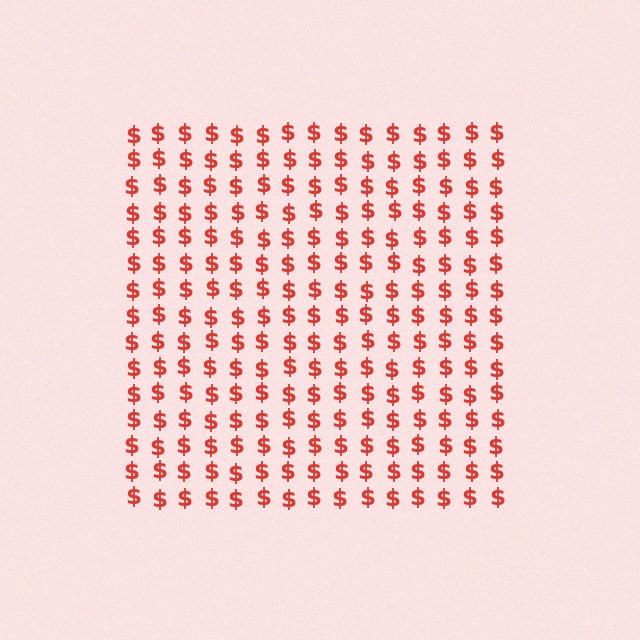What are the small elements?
The small elements are dollar signs.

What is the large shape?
The large shape is a square.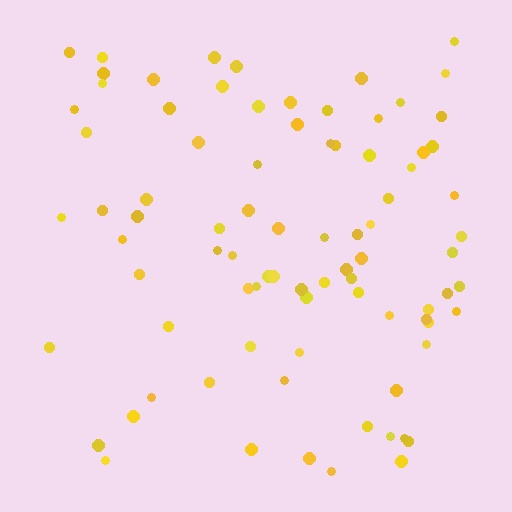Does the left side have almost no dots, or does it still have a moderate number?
Still a moderate number, just noticeably fewer than the right.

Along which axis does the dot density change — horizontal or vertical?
Horizontal.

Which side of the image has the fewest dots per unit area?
The left.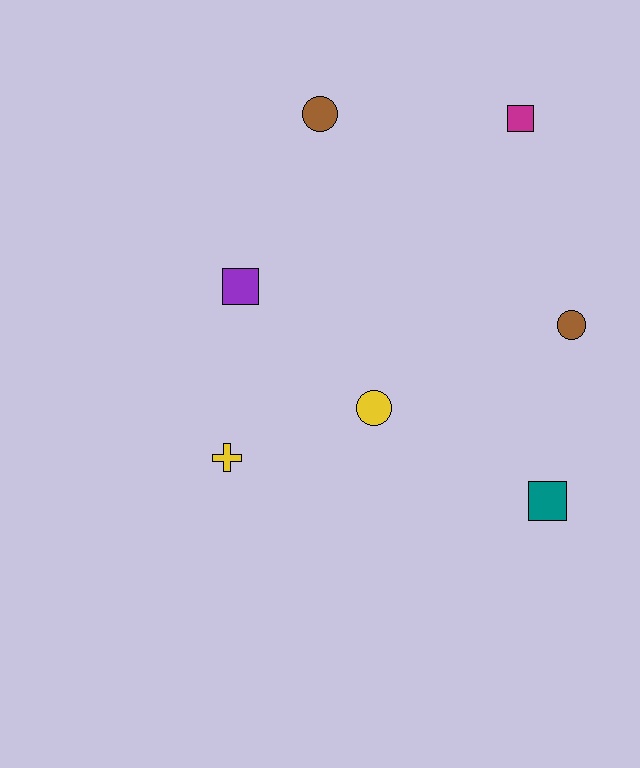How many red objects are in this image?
There are no red objects.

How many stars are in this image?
There are no stars.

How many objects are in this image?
There are 7 objects.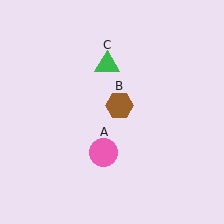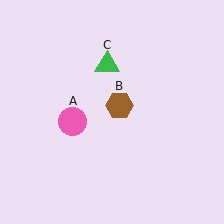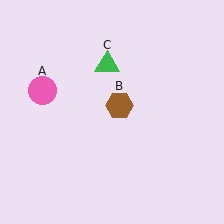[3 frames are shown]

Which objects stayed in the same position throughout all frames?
Brown hexagon (object B) and green triangle (object C) remained stationary.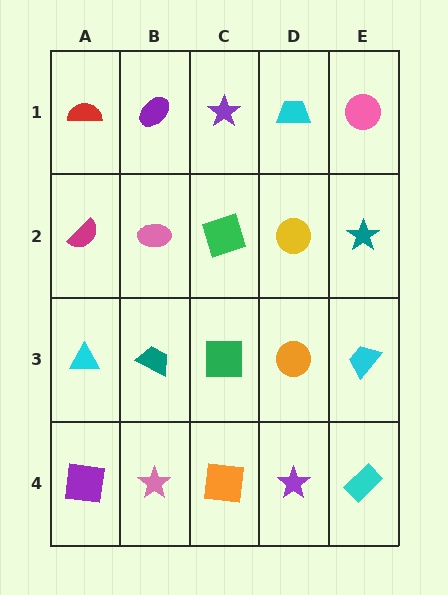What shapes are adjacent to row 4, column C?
A green square (row 3, column C), a pink star (row 4, column B), a purple star (row 4, column D).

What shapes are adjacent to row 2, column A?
A red semicircle (row 1, column A), a cyan triangle (row 3, column A), a pink ellipse (row 2, column B).